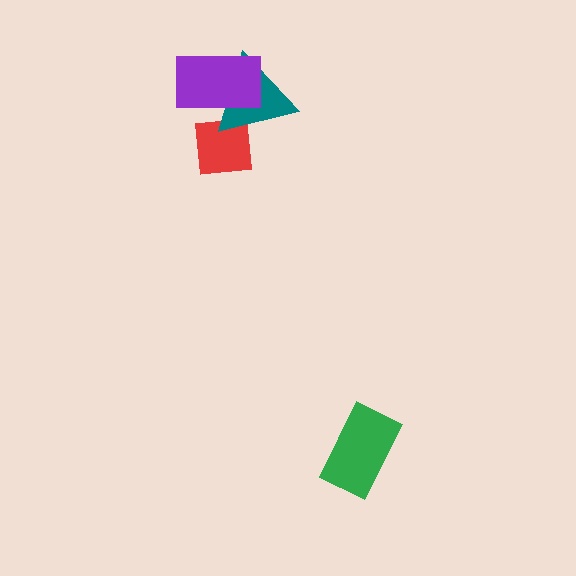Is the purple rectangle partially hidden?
No, no other shape covers it.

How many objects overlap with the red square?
1 object overlaps with the red square.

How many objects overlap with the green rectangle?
0 objects overlap with the green rectangle.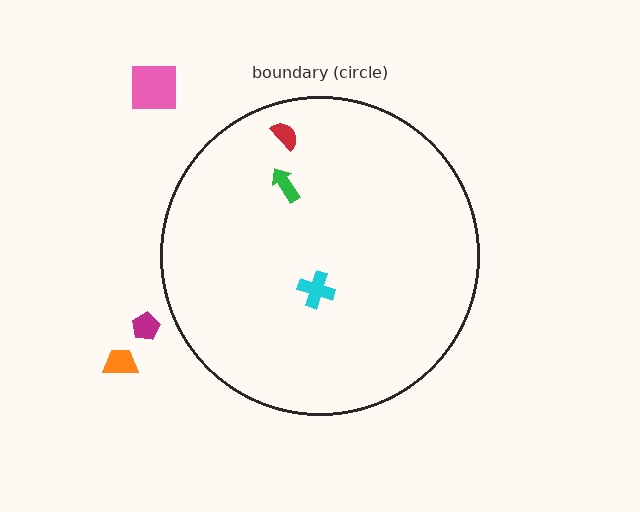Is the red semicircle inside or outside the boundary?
Inside.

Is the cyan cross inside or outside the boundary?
Inside.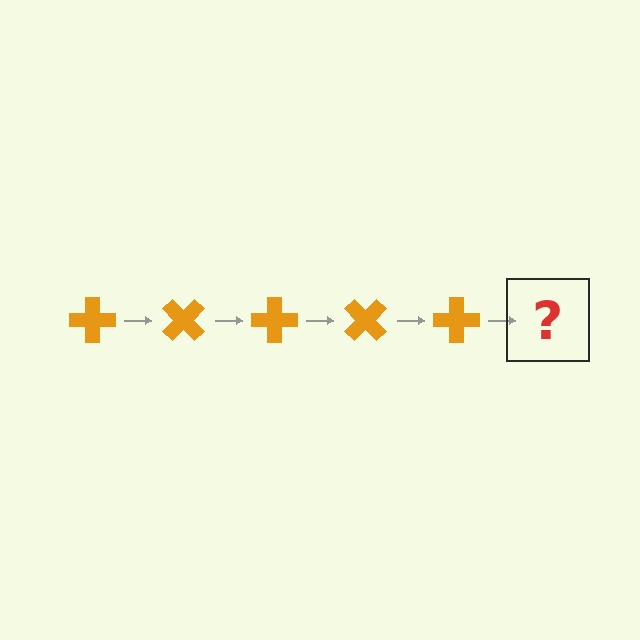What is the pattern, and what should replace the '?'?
The pattern is that the cross rotates 45 degrees each step. The '?' should be an orange cross rotated 225 degrees.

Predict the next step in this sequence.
The next step is an orange cross rotated 225 degrees.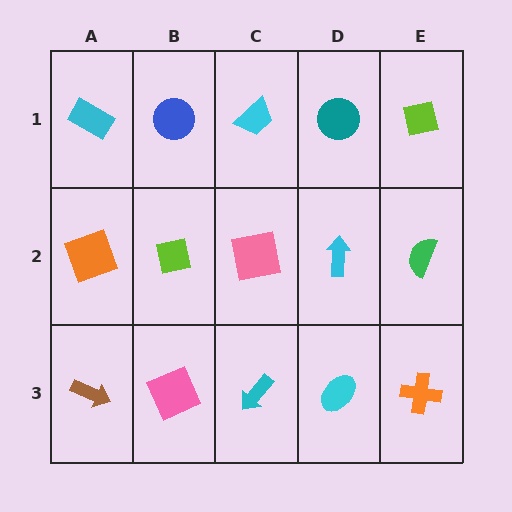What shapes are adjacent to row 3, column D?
A cyan arrow (row 2, column D), a cyan arrow (row 3, column C), an orange cross (row 3, column E).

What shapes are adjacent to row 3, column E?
A green semicircle (row 2, column E), a cyan ellipse (row 3, column D).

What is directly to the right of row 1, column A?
A blue circle.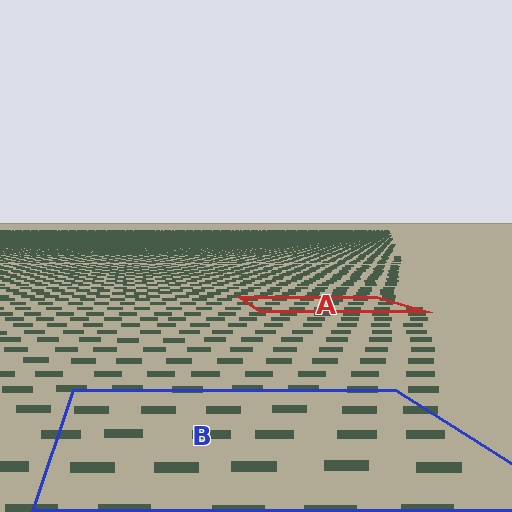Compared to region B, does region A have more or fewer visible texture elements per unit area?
Region A has more texture elements per unit area — they are packed more densely because it is farther away.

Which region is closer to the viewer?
Region B is closer. The texture elements there are larger and more spread out.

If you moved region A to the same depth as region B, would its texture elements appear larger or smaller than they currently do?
They would appear larger. At a closer depth, the same texture elements are projected at a bigger on-screen size.